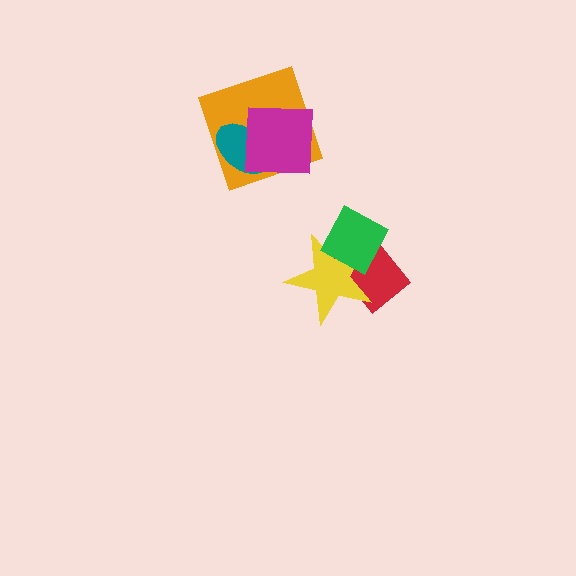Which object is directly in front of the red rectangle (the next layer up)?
The yellow star is directly in front of the red rectangle.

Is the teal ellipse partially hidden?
Yes, it is partially covered by another shape.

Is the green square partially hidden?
No, no other shape covers it.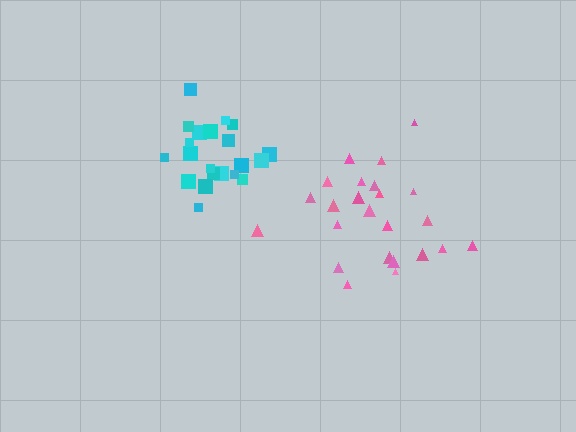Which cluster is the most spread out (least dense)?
Pink.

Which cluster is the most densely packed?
Cyan.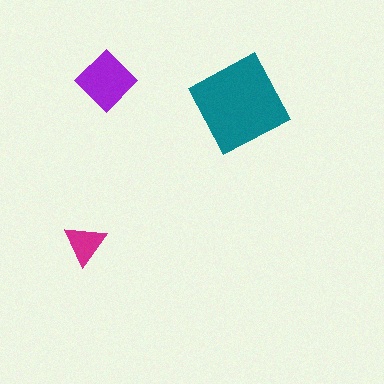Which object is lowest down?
The magenta triangle is bottommost.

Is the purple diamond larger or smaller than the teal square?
Smaller.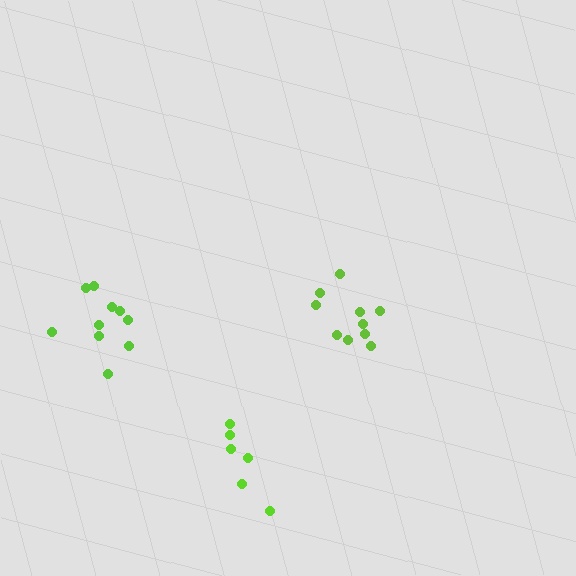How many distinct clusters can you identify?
There are 3 distinct clusters.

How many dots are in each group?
Group 1: 6 dots, Group 2: 10 dots, Group 3: 10 dots (26 total).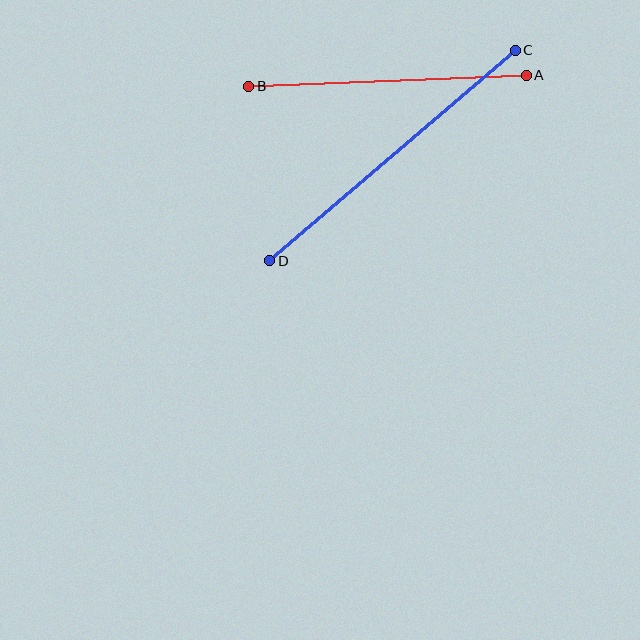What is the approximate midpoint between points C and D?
The midpoint is at approximately (392, 156) pixels.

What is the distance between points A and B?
The distance is approximately 278 pixels.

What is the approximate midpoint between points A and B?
The midpoint is at approximately (388, 81) pixels.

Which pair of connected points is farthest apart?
Points C and D are farthest apart.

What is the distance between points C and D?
The distance is approximately 324 pixels.